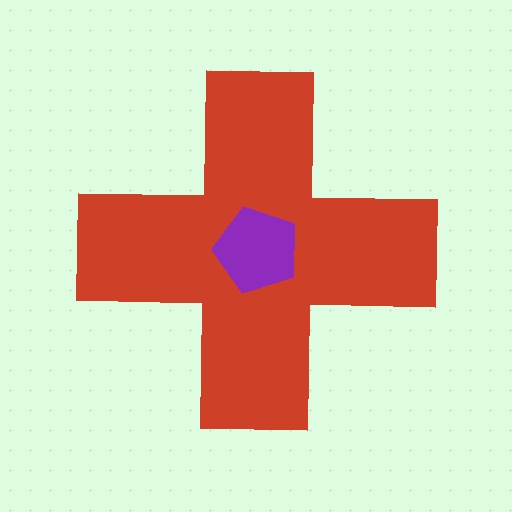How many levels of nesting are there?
2.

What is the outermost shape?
The red cross.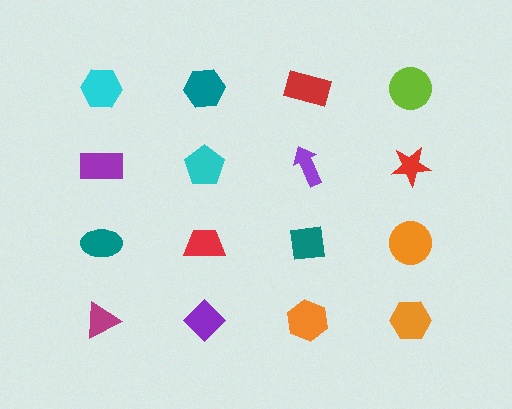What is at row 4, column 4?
An orange hexagon.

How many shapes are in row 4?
4 shapes.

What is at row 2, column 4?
A red star.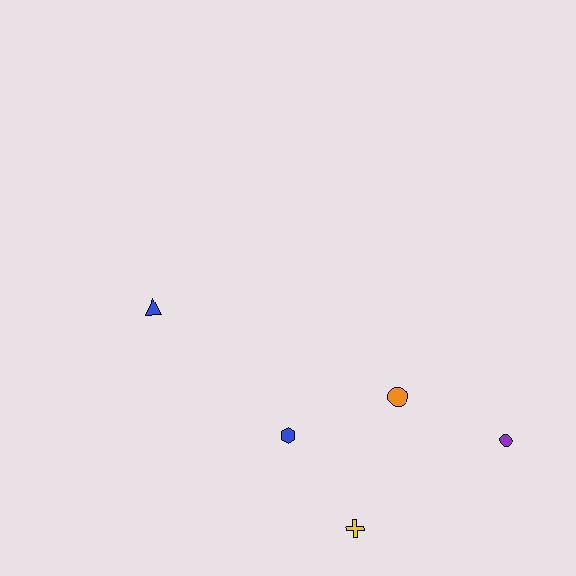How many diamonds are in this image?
There are no diamonds.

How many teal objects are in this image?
There are no teal objects.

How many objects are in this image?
There are 5 objects.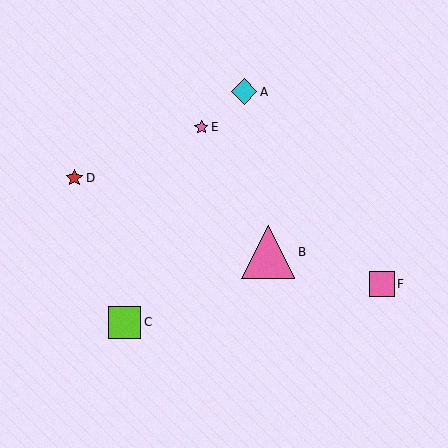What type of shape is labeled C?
Shape C is a lime square.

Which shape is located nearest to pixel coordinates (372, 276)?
The pink square (labeled F) at (382, 284) is nearest to that location.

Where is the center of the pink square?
The center of the pink square is at (382, 284).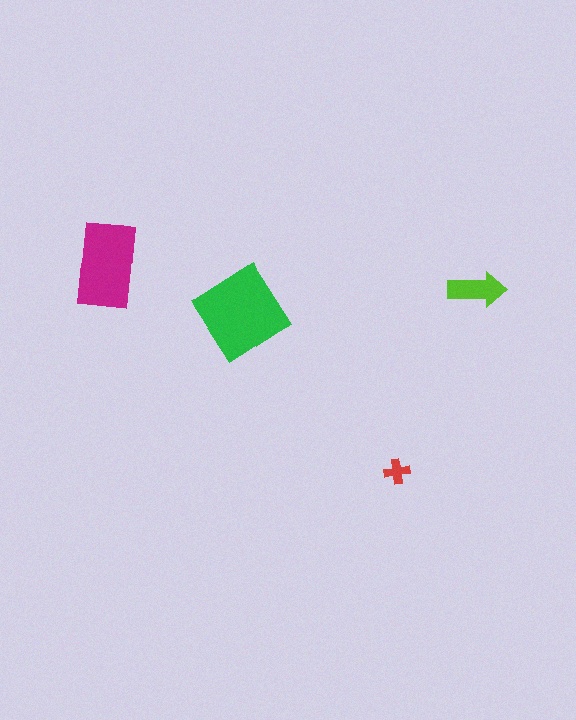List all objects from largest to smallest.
The green diamond, the magenta rectangle, the lime arrow, the red cross.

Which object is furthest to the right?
The lime arrow is rightmost.